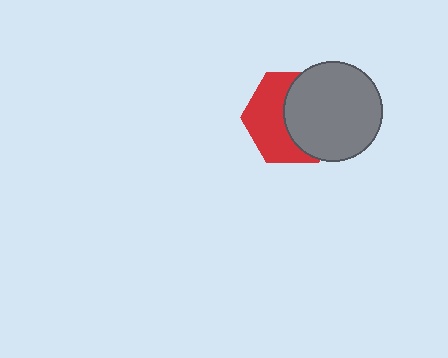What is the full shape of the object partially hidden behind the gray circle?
The partially hidden object is a red hexagon.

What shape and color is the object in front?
The object in front is a gray circle.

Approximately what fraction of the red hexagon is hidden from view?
Roughly 50% of the red hexagon is hidden behind the gray circle.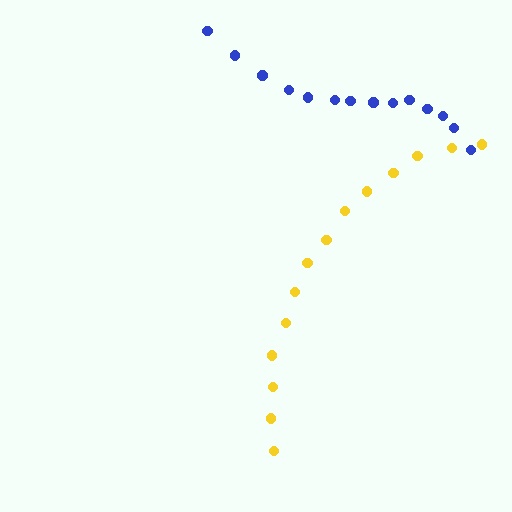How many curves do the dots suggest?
There are 2 distinct paths.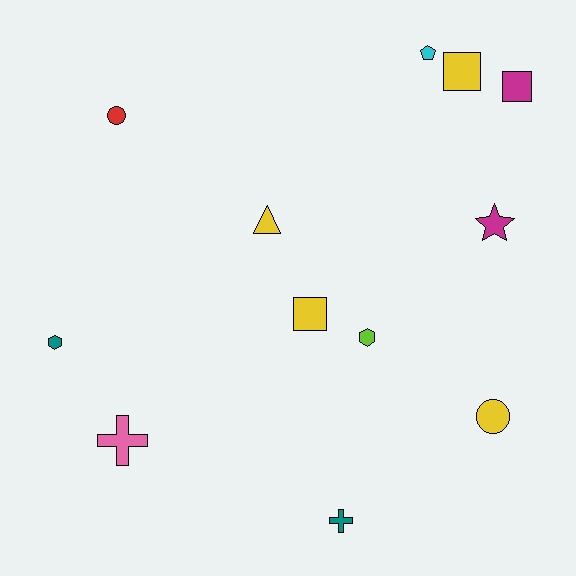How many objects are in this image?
There are 12 objects.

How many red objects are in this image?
There is 1 red object.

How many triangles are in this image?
There is 1 triangle.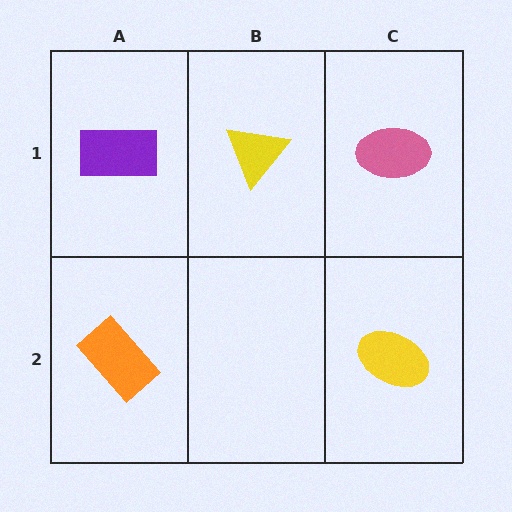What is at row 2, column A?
An orange rectangle.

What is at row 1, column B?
A yellow triangle.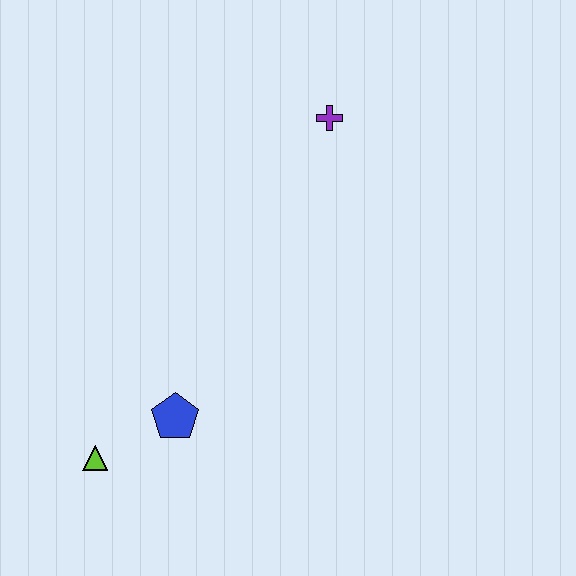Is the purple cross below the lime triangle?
No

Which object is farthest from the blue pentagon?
The purple cross is farthest from the blue pentagon.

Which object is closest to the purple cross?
The blue pentagon is closest to the purple cross.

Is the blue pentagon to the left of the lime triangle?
No